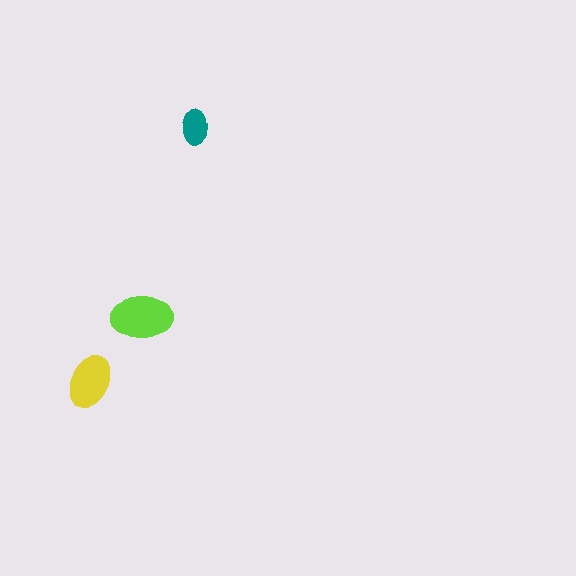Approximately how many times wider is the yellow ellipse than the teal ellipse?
About 1.5 times wider.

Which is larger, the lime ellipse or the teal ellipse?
The lime one.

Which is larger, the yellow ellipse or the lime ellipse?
The lime one.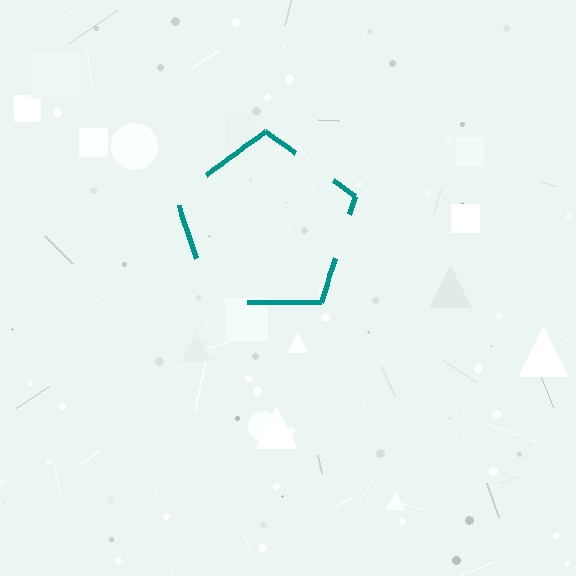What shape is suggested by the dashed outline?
The dashed outline suggests a pentagon.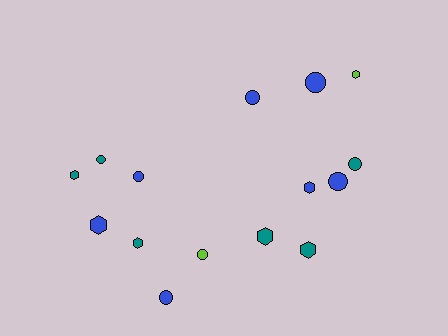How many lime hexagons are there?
There is 1 lime hexagon.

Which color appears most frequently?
Blue, with 7 objects.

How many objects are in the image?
There are 15 objects.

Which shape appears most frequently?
Circle, with 8 objects.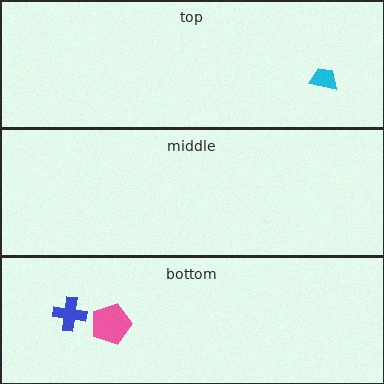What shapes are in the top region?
The cyan trapezoid.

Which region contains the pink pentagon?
The bottom region.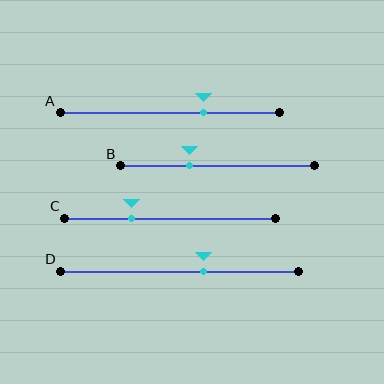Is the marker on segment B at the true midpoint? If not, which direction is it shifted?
No, the marker on segment B is shifted to the left by about 15% of the segment length.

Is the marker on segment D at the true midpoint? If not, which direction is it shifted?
No, the marker on segment D is shifted to the right by about 10% of the segment length.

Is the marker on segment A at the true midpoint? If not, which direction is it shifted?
No, the marker on segment A is shifted to the right by about 15% of the segment length.